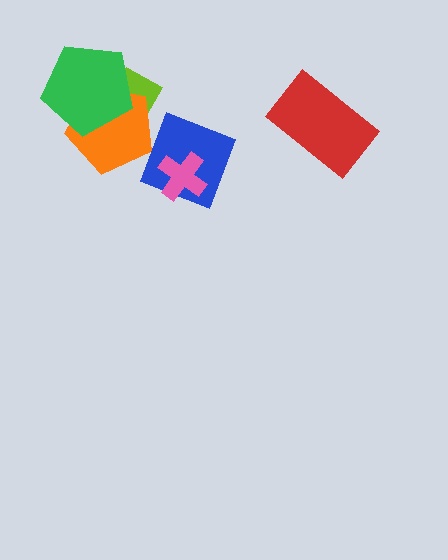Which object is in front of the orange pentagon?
The green pentagon is in front of the orange pentagon.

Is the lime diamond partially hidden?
Yes, it is partially covered by another shape.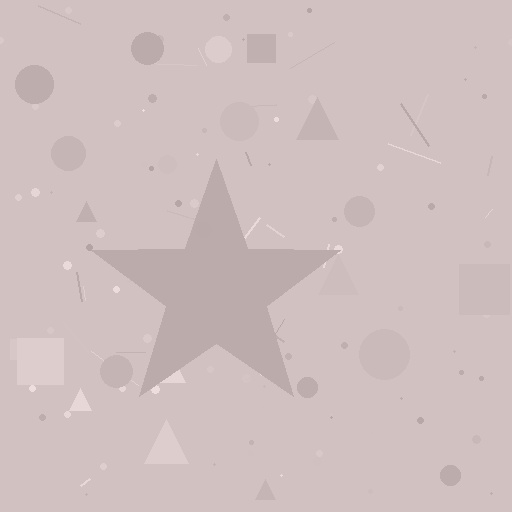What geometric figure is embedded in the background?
A star is embedded in the background.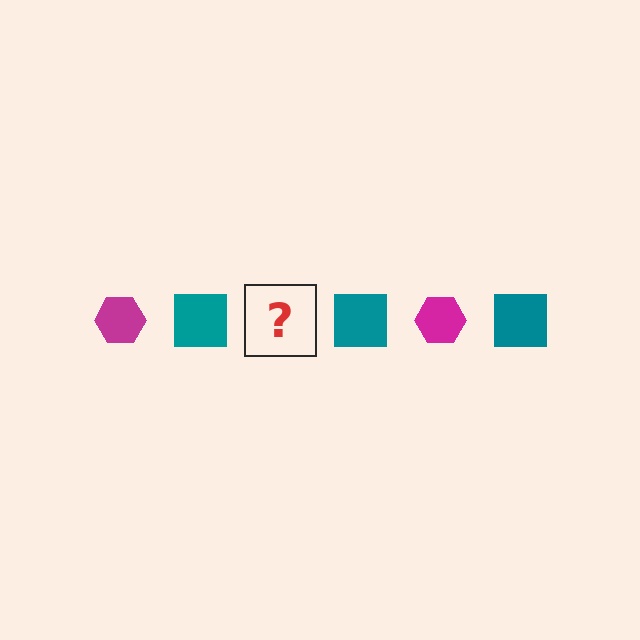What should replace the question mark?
The question mark should be replaced with a magenta hexagon.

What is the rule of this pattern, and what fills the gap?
The rule is that the pattern alternates between magenta hexagon and teal square. The gap should be filled with a magenta hexagon.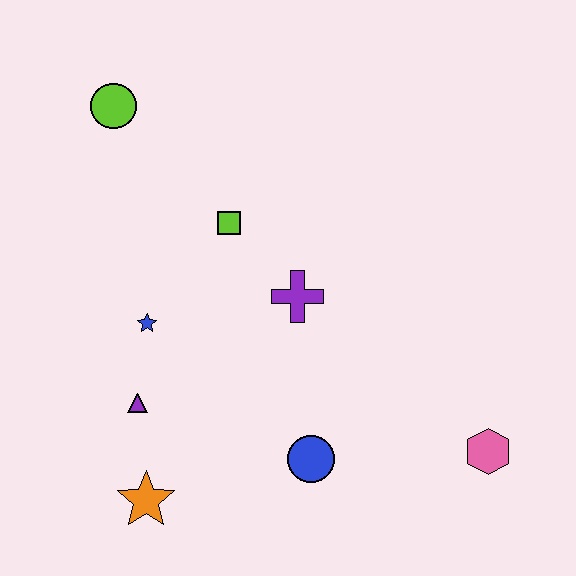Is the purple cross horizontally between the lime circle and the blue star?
No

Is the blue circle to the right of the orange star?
Yes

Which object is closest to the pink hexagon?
The blue circle is closest to the pink hexagon.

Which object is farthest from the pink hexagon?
The lime circle is farthest from the pink hexagon.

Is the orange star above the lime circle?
No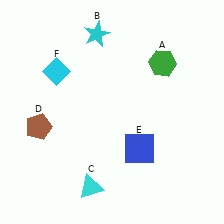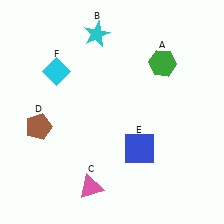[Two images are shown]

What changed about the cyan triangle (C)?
In Image 1, C is cyan. In Image 2, it changed to pink.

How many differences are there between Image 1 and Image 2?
There is 1 difference between the two images.